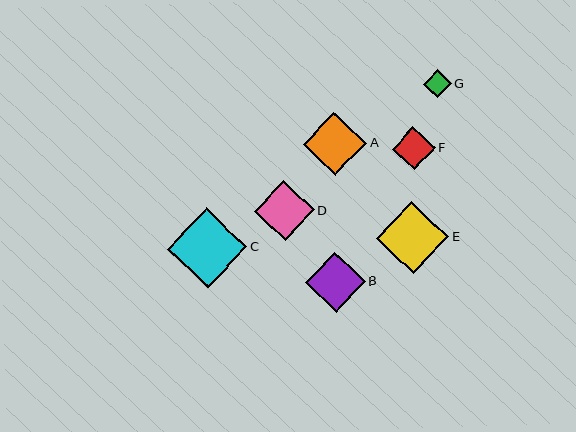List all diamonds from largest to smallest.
From largest to smallest: C, E, A, B, D, F, G.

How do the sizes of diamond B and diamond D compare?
Diamond B and diamond D are approximately the same size.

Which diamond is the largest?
Diamond C is the largest with a size of approximately 80 pixels.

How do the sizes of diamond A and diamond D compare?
Diamond A and diamond D are approximately the same size.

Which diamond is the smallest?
Diamond G is the smallest with a size of approximately 28 pixels.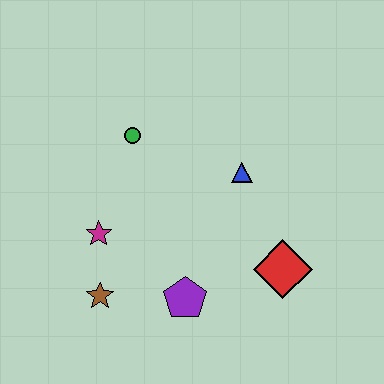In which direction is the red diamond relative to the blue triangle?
The red diamond is below the blue triangle.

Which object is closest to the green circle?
The magenta star is closest to the green circle.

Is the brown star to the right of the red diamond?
No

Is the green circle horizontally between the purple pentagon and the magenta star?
Yes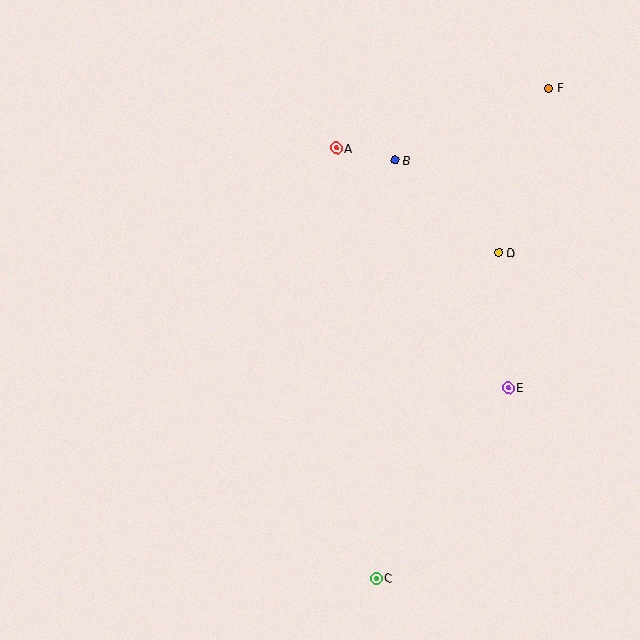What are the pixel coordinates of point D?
Point D is at (499, 253).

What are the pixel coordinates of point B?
Point B is at (395, 160).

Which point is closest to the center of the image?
Point A at (336, 148) is closest to the center.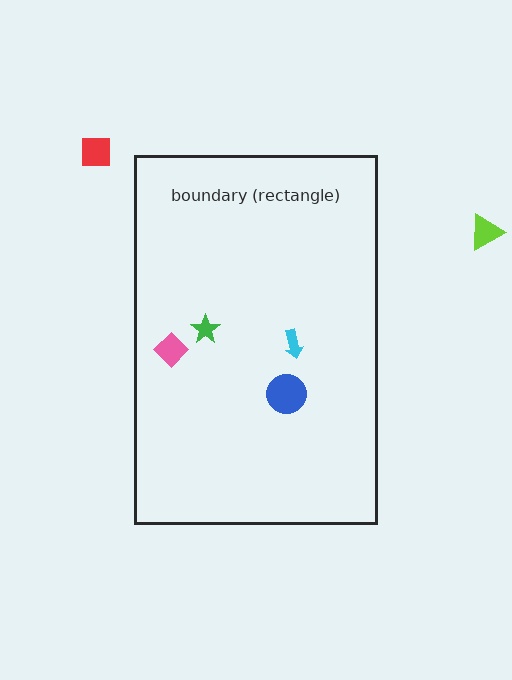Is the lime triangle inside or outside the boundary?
Outside.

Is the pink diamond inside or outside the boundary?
Inside.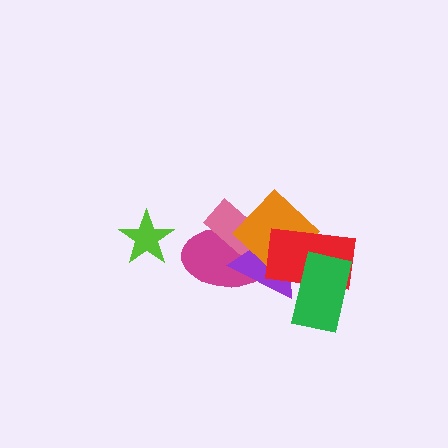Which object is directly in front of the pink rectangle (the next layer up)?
The purple triangle is directly in front of the pink rectangle.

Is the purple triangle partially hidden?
Yes, it is partially covered by another shape.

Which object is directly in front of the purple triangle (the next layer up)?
The orange diamond is directly in front of the purple triangle.